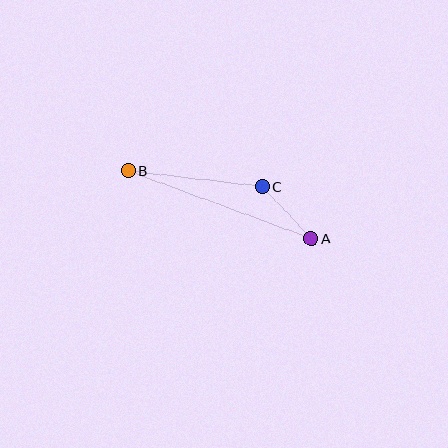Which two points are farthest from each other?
Points A and B are farthest from each other.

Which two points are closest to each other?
Points A and C are closest to each other.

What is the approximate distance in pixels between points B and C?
The distance between B and C is approximately 135 pixels.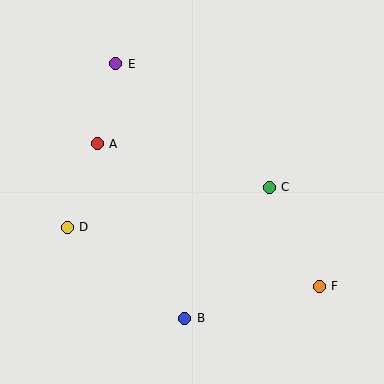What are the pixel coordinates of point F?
Point F is at (319, 286).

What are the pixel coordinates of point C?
Point C is at (269, 187).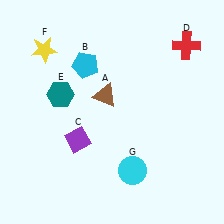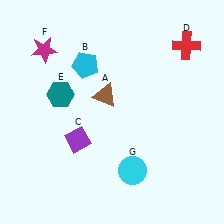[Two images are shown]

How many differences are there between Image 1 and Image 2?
There is 1 difference between the two images.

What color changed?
The star (F) changed from yellow in Image 1 to magenta in Image 2.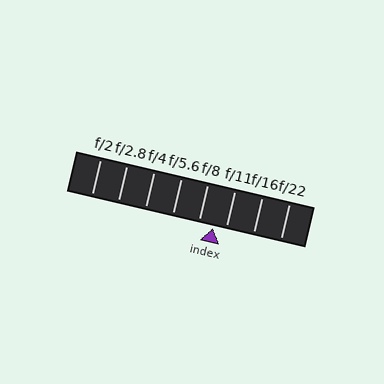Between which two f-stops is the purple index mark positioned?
The index mark is between f/8 and f/11.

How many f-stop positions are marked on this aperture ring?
There are 8 f-stop positions marked.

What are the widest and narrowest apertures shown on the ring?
The widest aperture shown is f/2 and the narrowest is f/22.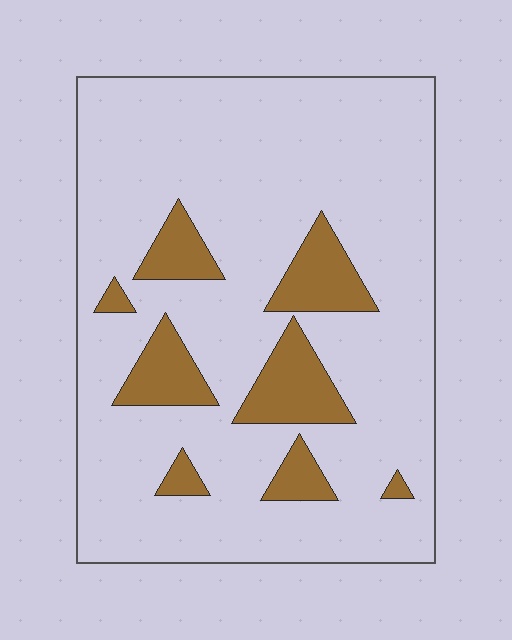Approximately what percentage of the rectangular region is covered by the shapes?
Approximately 15%.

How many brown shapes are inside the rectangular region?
8.